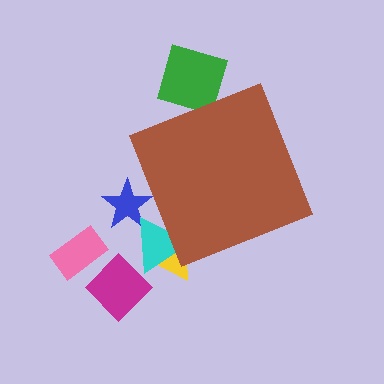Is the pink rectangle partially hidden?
No, the pink rectangle is fully visible.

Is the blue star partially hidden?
Yes, the blue star is partially hidden behind the brown diamond.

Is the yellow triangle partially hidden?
Yes, the yellow triangle is partially hidden behind the brown diamond.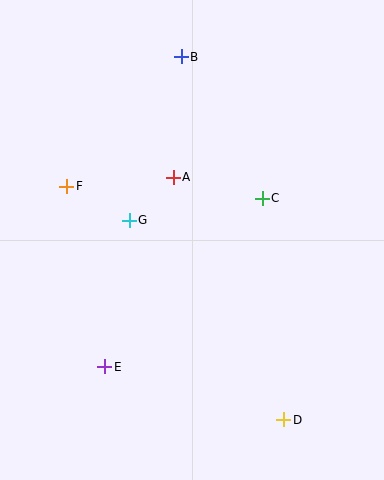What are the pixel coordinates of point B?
Point B is at (181, 57).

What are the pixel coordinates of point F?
Point F is at (67, 186).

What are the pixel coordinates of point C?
Point C is at (262, 198).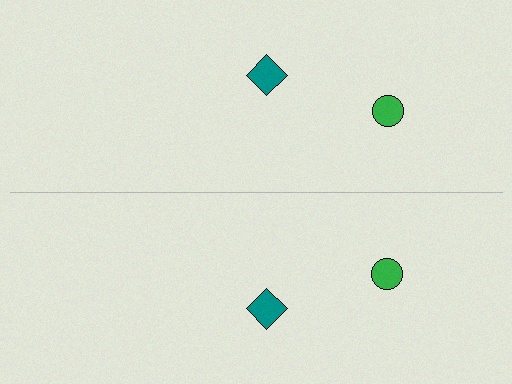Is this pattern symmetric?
Yes, this pattern has bilateral (reflection) symmetry.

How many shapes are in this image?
There are 4 shapes in this image.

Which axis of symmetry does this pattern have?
The pattern has a horizontal axis of symmetry running through the center of the image.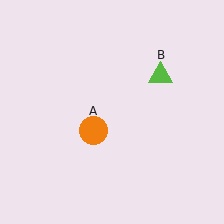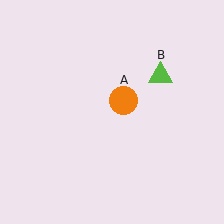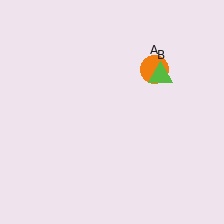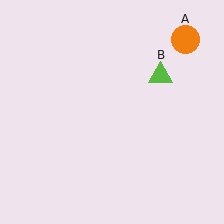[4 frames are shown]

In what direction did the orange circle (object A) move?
The orange circle (object A) moved up and to the right.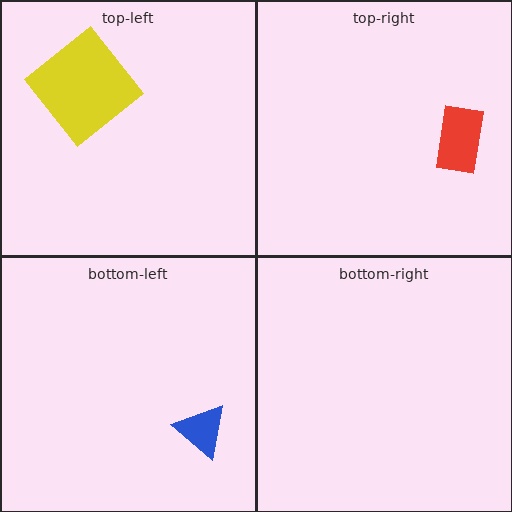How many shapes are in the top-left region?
1.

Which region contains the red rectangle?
The top-right region.